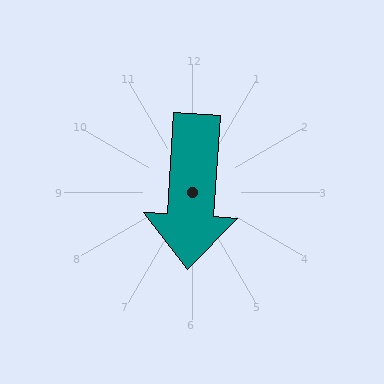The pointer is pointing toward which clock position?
Roughly 6 o'clock.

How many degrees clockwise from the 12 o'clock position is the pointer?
Approximately 183 degrees.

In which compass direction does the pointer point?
South.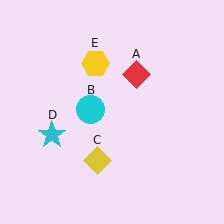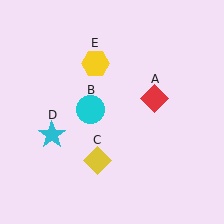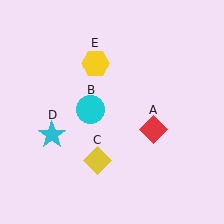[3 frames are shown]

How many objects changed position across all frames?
1 object changed position: red diamond (object A).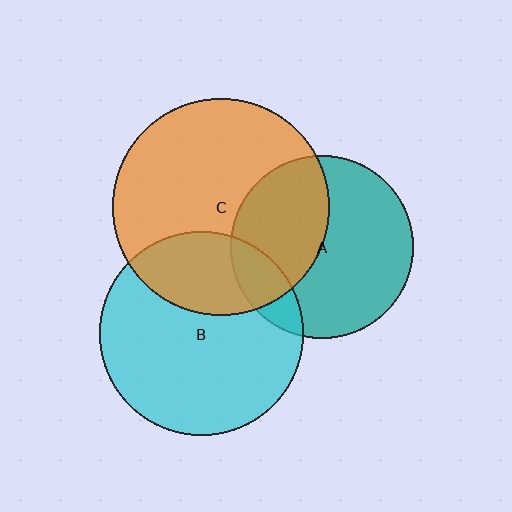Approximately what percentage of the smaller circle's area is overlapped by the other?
Approximately 30%.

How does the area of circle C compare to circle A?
Approximately 1.4 times.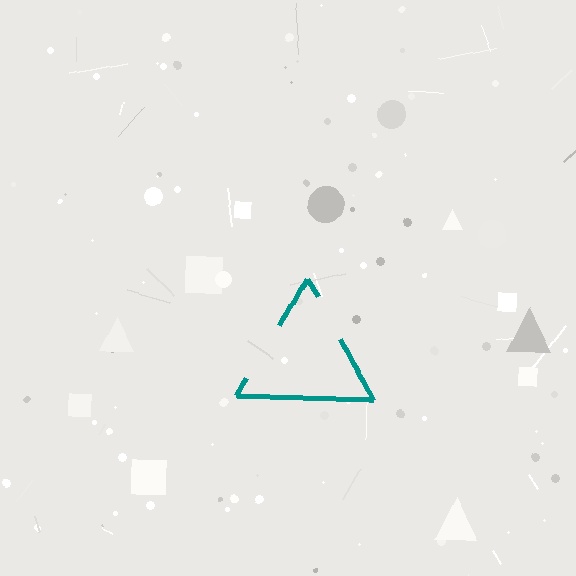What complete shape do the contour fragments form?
The contour fragments form a triangle.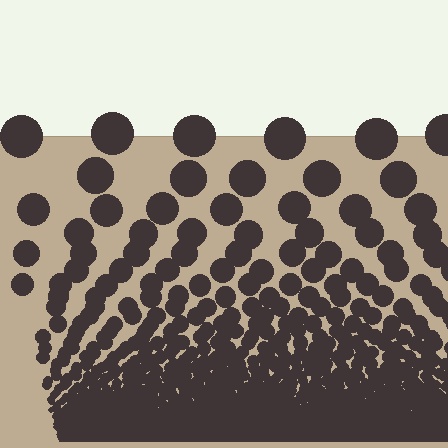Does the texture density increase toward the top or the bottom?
Density increases toward the bottom.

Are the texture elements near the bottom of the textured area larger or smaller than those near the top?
Smaller. The gradient is inverted — elements near the bottom are smaller and denser.